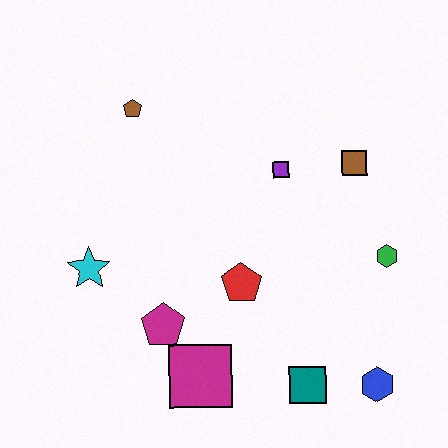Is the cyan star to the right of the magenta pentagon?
No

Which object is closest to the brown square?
The purple square is closest to the brown square.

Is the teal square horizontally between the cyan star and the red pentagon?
No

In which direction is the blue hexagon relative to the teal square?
The blue hexagon is to the right of the teal square.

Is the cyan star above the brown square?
No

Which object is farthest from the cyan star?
The blue hexagon is farthest from the cyan star.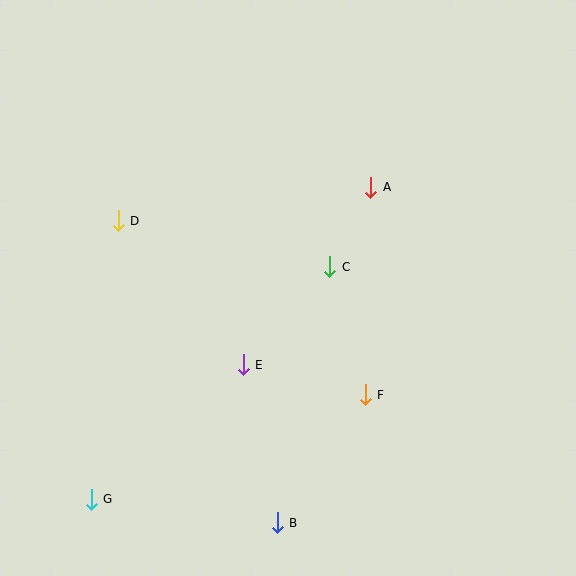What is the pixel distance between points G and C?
The distance between G and C is 333 pixels.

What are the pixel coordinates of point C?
Point C is at (330, 267).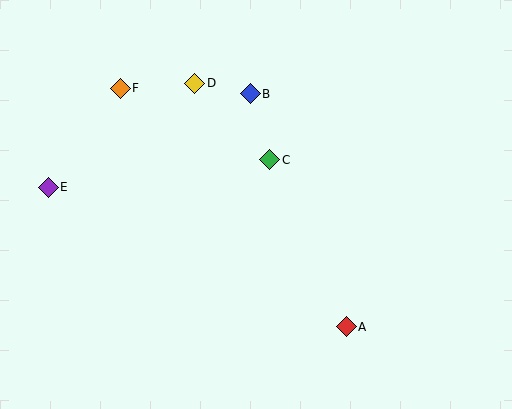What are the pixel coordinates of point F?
Point F is at (120, 88).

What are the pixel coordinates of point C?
Point C is at (270, 160).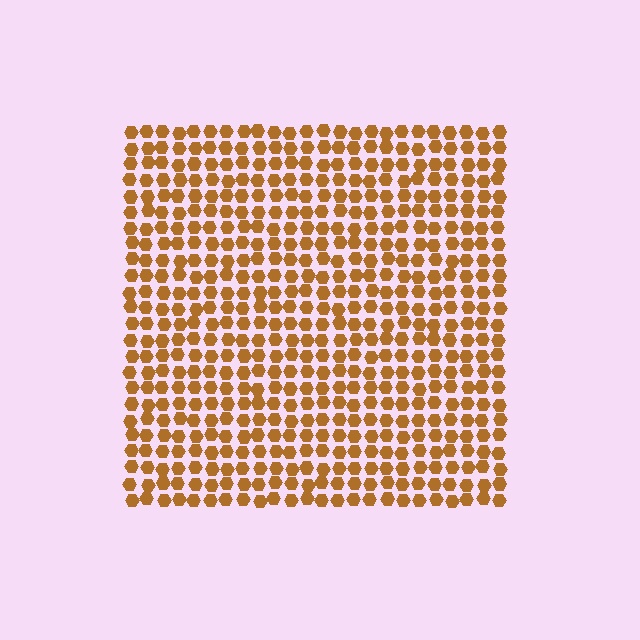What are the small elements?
The small elements are hexagons.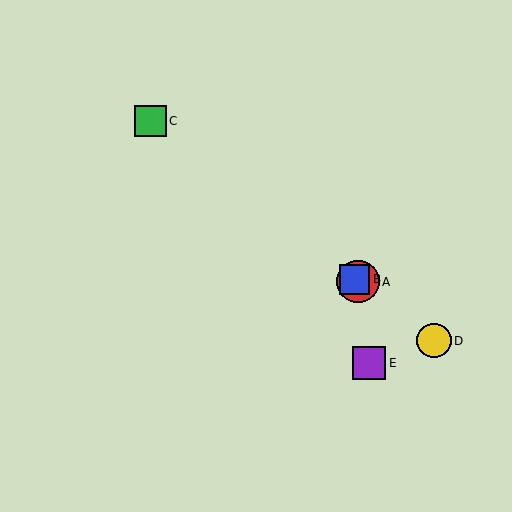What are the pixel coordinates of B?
Object B is at (355, 279).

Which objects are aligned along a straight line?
Objects A, B, C, D are aligned along a straight line.